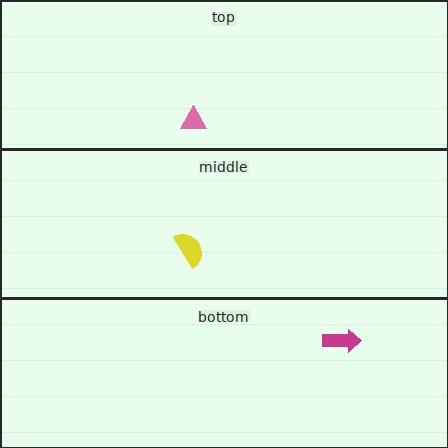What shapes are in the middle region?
The yellow semicircle.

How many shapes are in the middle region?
1.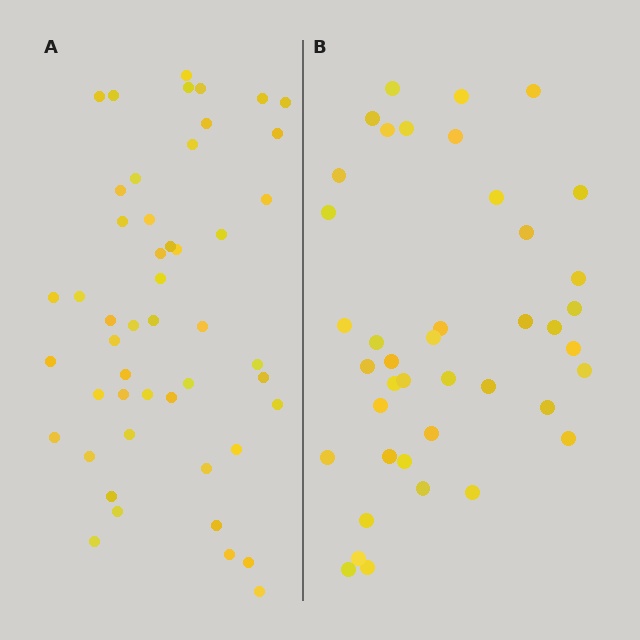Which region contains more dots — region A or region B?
Region A (the left region) has more dots.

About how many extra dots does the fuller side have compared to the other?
Region A has roughly 8 or so more dots than region B.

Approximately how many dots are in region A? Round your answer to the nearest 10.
About 50 dots. (The exact count is 49, which rounds to 50.)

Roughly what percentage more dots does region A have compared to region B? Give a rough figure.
About 20% more.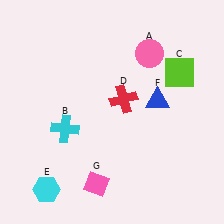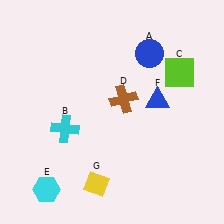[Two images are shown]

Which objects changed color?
A changed from pink to blue. D changed from red to brown. G changed from pink to yellow.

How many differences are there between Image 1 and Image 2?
There are 3 differences between the two images.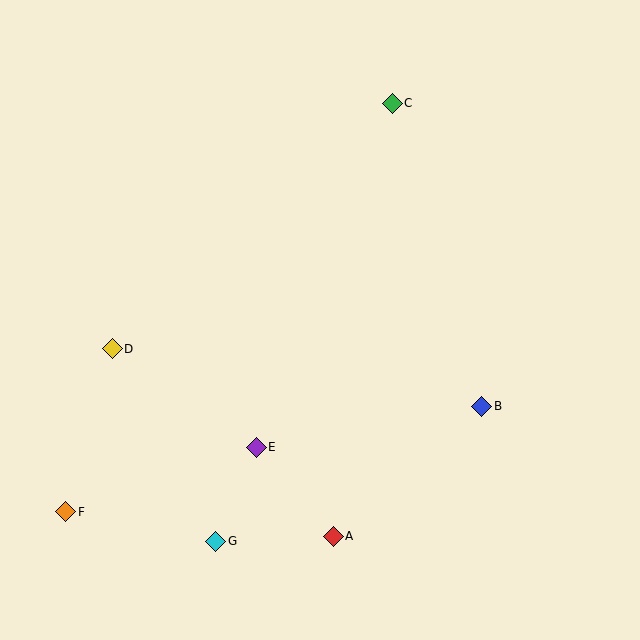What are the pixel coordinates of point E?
Point E is at (256, 447).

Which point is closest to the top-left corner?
Point D is closest to the top-left corner.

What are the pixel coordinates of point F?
Point F is at (66, 512).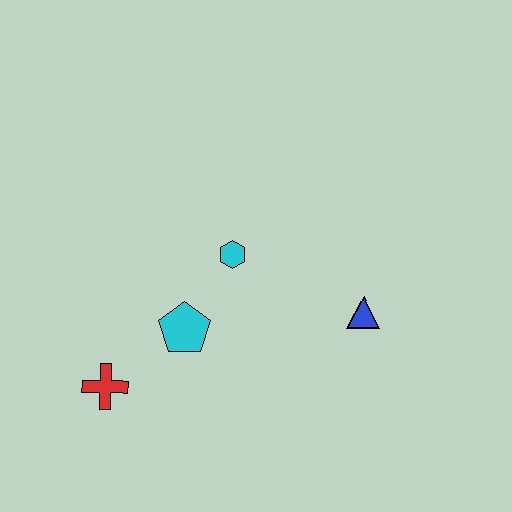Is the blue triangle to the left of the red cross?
No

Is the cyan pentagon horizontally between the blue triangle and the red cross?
Yes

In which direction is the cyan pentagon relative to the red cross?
The cyan pentagon is to the right of the red cross.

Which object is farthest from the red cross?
The blue triangle is farthest from the red cross.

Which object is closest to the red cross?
The cyan pentagon is closest to the red cross.